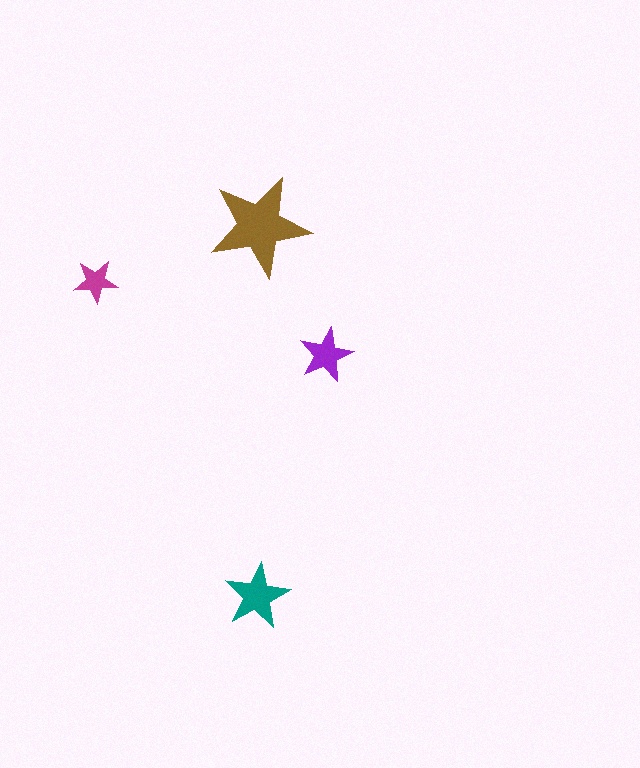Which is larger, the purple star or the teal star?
The teal one.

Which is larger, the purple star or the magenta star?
The purple one.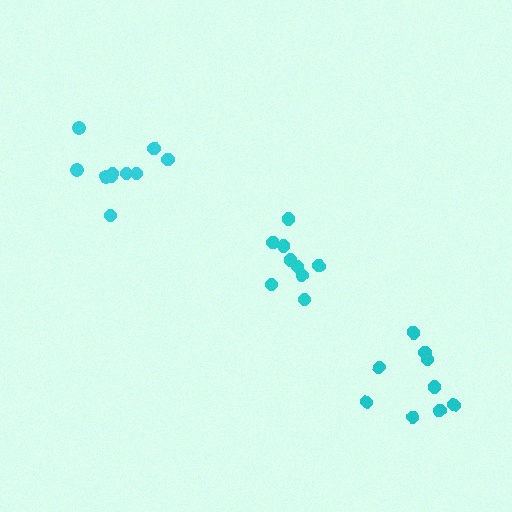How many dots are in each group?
Group 1: 9 dots, Group 2: 9 dots, Group 3: 10 dots (28 total).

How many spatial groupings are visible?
There are 3 spatial groupings.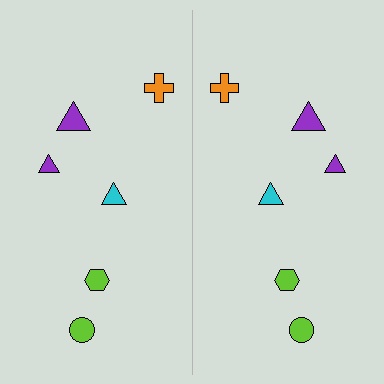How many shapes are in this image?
There are 12 shapes in this image.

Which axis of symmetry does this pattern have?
The pattern has a vertical axis of symmetry running through the center of the image.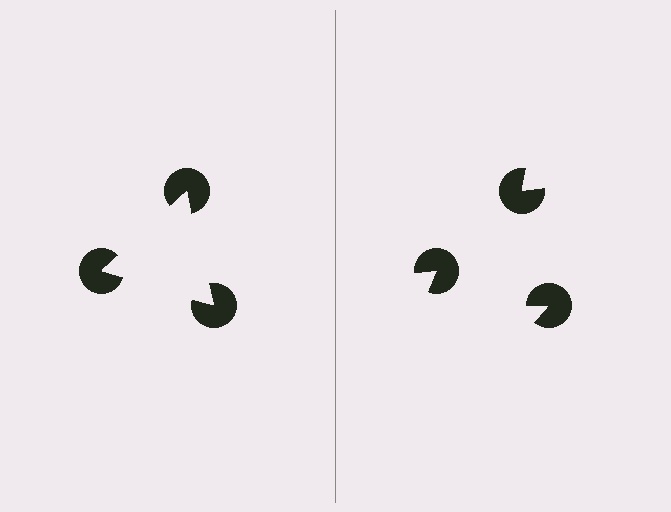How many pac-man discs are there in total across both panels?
6 — 3 on each side.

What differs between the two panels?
The pac-man discs are positioned identically on both sides; only the wedge orientations differ. On the left they align to a triangle; on the right they are misaligned.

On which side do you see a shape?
An illusory triangle appears on the left side. On the right side the wedge cuts are rotated, so no coherent shape forms.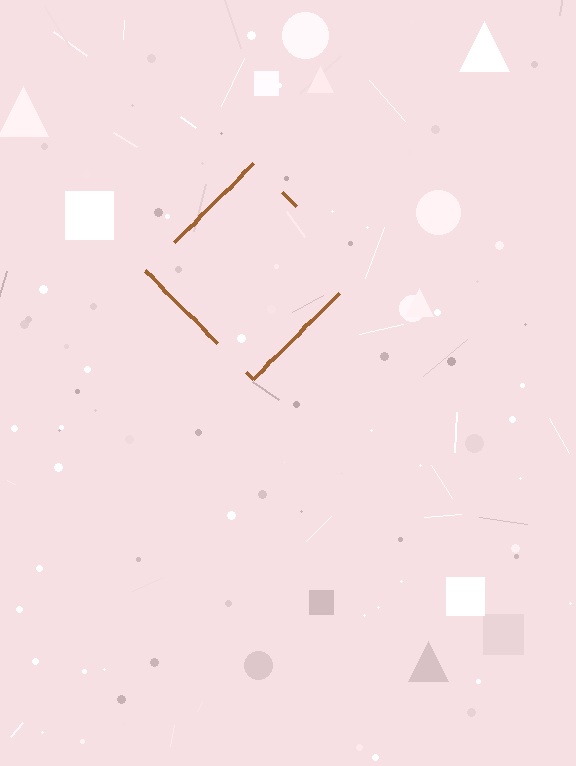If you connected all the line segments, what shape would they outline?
They would outline a diamond.